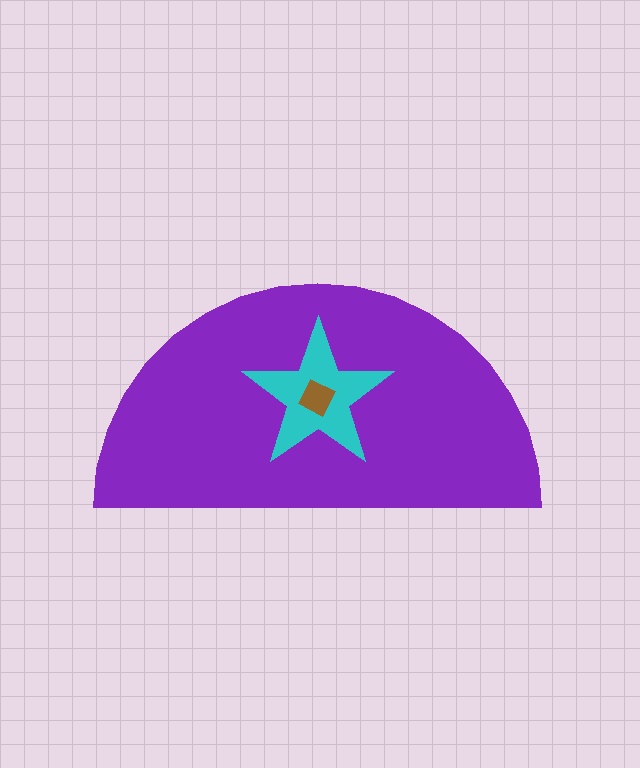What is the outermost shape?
The purple semicircle.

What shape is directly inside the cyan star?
The brown square.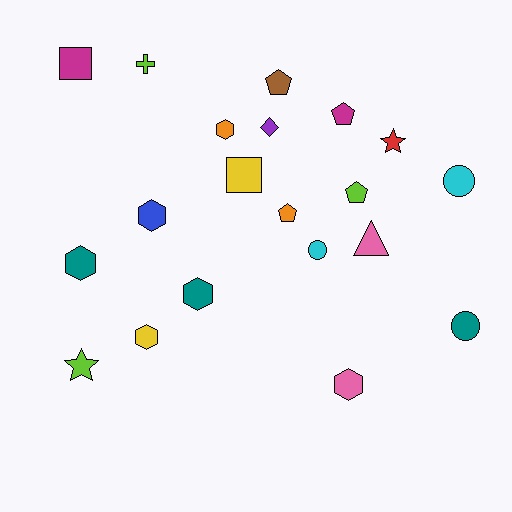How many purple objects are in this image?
There is 1 purple object.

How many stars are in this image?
There are 2 stars.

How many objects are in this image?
There are 20 objects.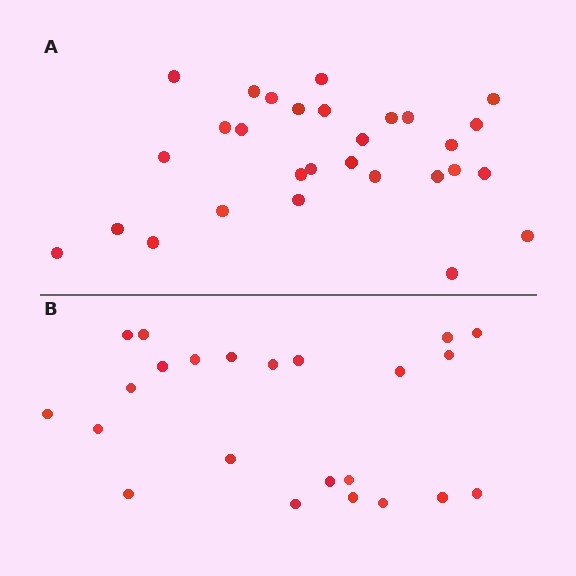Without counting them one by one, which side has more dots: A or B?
Region A (the top region) has more dots.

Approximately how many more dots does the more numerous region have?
Region A has about 6 more dots than region B.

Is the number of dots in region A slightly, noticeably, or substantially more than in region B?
Region A has noticeably more, but not dramatically so. The ratio is roughly 1.3 to 1.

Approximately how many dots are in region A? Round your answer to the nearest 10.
About 30 dots. (The exact count is 29, which rounds to 30.)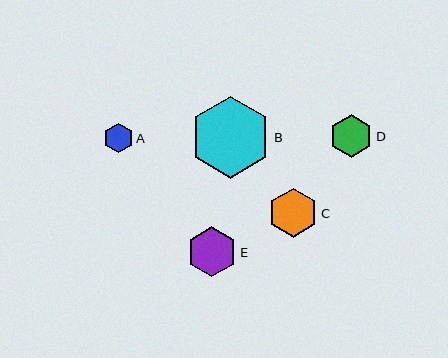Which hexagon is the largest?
Hexagon B is the largest with a size of approximately 82 pixels.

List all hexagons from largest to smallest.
From largest to smallest: B, E, C, D, A.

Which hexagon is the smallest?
Hexagon A is the smallest with a size of approximately 30 pixels.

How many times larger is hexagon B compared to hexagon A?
Hexagon B is approximately 2.8 times the size of hexagon A.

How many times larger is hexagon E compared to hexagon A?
Hexagon E is approximately 1.7 times the size of hexagon A.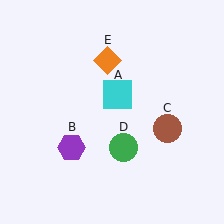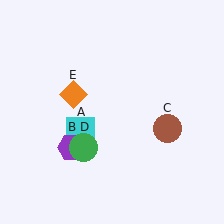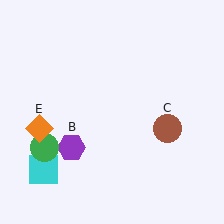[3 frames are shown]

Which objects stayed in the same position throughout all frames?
Purple hexagon (object B) and brown circle (object C) remained stationary.